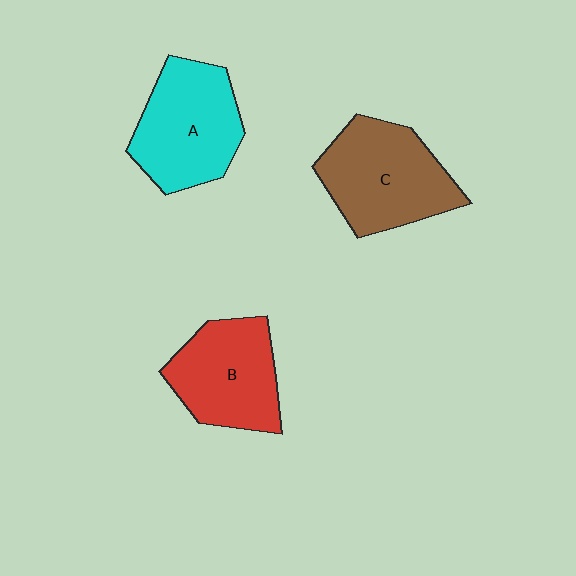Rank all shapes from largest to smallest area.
From largest to smallest: C (brown), A (cyan), B (red).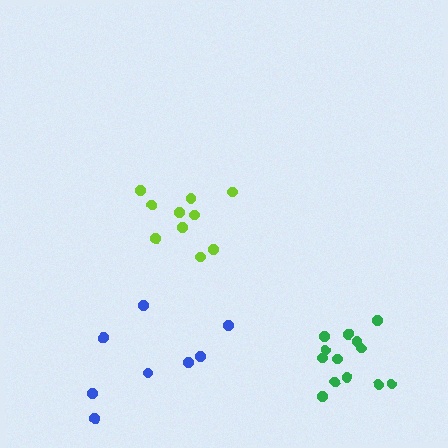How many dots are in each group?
Group 1: 10 dots, Group 2: 13 dots, Group 3: 8 dots (31 total).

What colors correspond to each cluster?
The clusters are colored: lime, green, blue.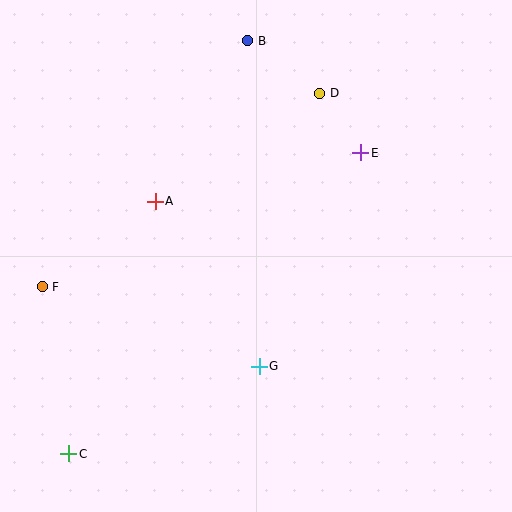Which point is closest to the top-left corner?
Point B is closest to the top-left corner.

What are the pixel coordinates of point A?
Point A is at (155, 201).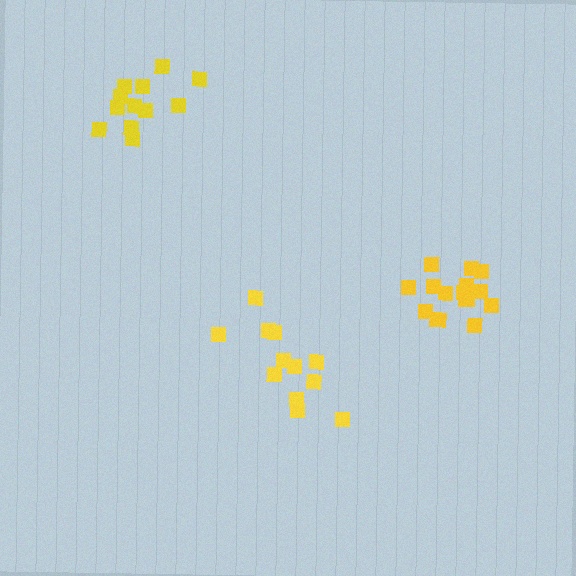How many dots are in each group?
Group 1: 12 dots, Group 2: 12 dots, Group 3: 16 dots (40 total).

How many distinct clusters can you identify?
There are 3 distinct clusters.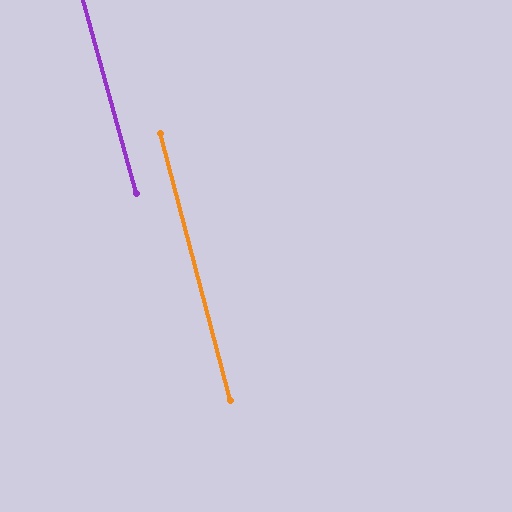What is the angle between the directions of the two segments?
Approximately 0 degrees.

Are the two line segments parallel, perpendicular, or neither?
Parallel — their directions differ by only 0.3°.